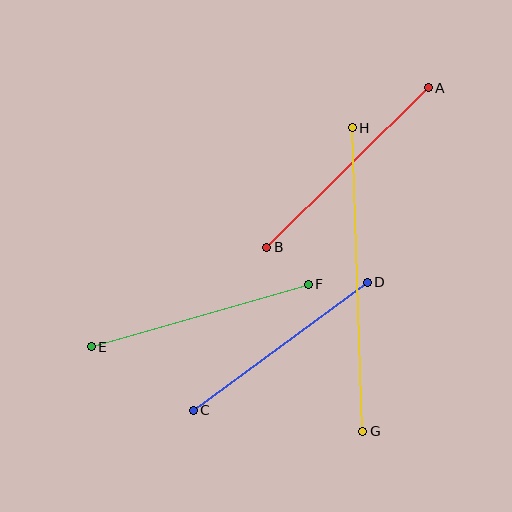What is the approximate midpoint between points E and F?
The midpoint is at approximately (200, 315) pixels.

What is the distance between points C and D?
The distance is approximately 216 pixels.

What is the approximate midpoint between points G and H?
The midpoint is at approximately (358, 279) pixels.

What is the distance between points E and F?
The distance is approximately 226 pixels.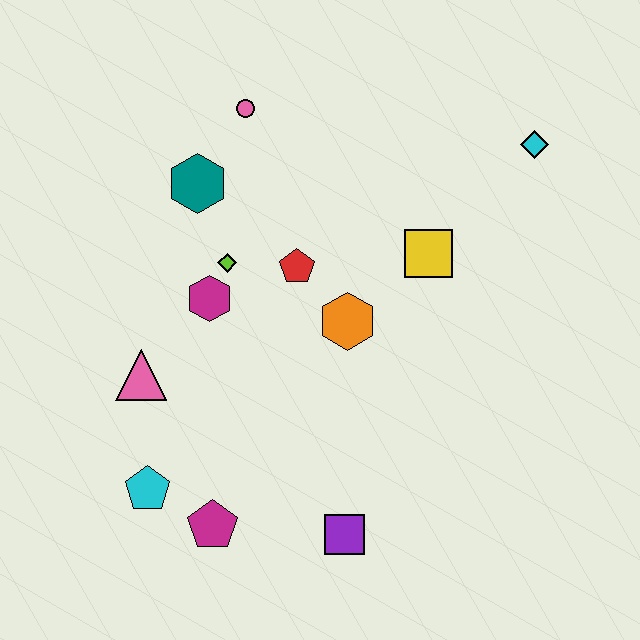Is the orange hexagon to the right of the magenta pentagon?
Yes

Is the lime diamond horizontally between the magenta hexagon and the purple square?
Yes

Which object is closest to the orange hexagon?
The red pentagon is closest to the orange hexagon.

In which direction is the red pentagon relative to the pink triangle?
The red pentagon is to the right of the pink triangle.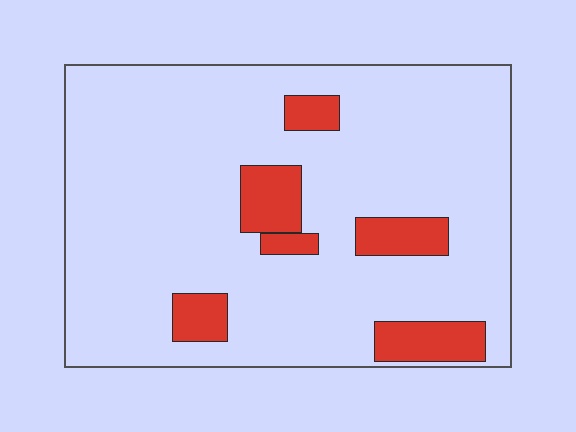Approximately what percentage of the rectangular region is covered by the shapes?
Approximately 15%.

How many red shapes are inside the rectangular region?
6.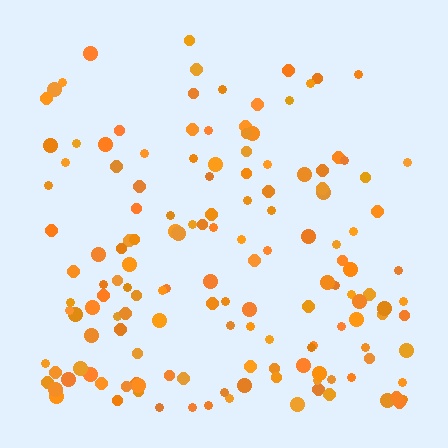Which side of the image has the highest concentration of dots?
The bottom.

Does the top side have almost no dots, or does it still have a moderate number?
Still a moderate number, just noticeably fewer than the bottom.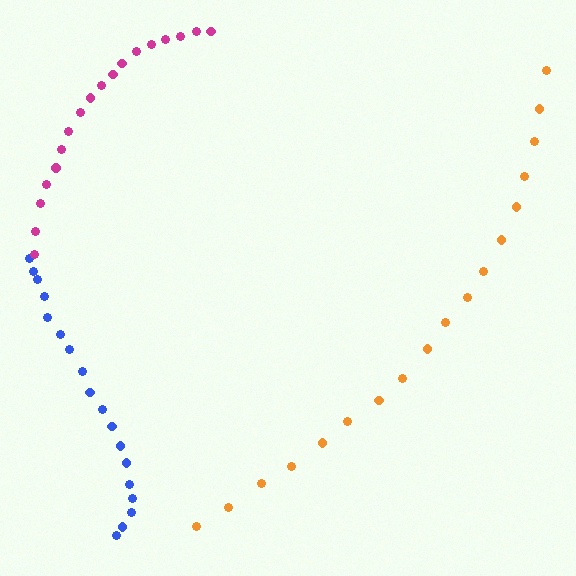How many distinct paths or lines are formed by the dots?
There are 3 distinct paths.